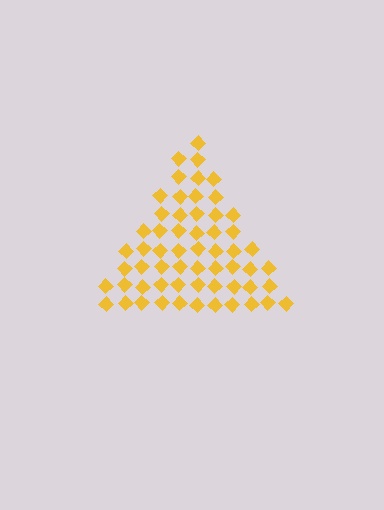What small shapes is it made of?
It is made of small diamonds.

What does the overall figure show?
The overall figure shows a triangle.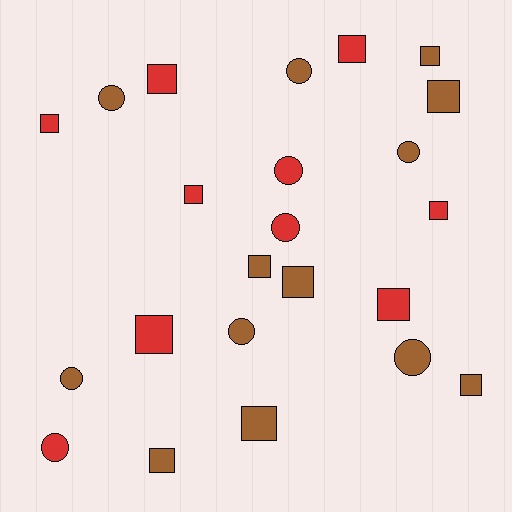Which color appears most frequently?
Brown, with 13 objects.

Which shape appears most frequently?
Square, with 14 objects.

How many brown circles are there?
There are 6 brown circles.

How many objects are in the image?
There are 23 objects.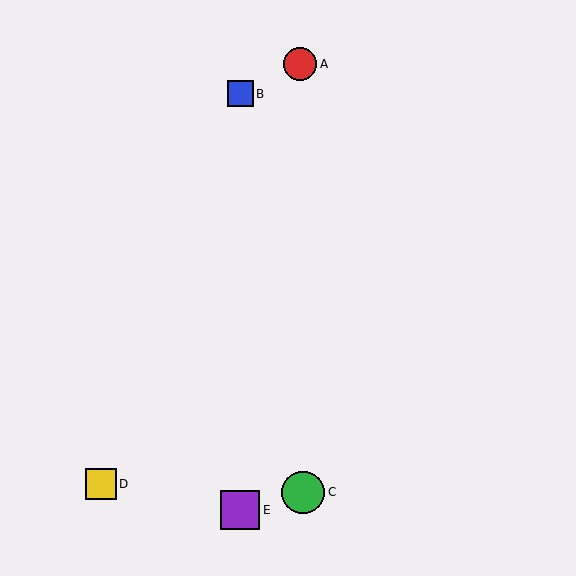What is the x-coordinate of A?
Object A is at x≈300.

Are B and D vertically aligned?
No, B is at x≈240 and D is at x≈101.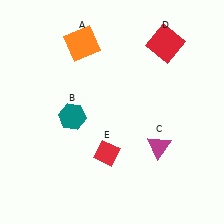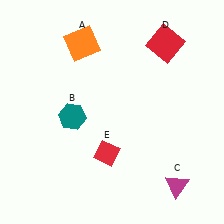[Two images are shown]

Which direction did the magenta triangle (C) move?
The magenta triangle (C) moved down.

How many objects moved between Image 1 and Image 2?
1 object moved between the two images.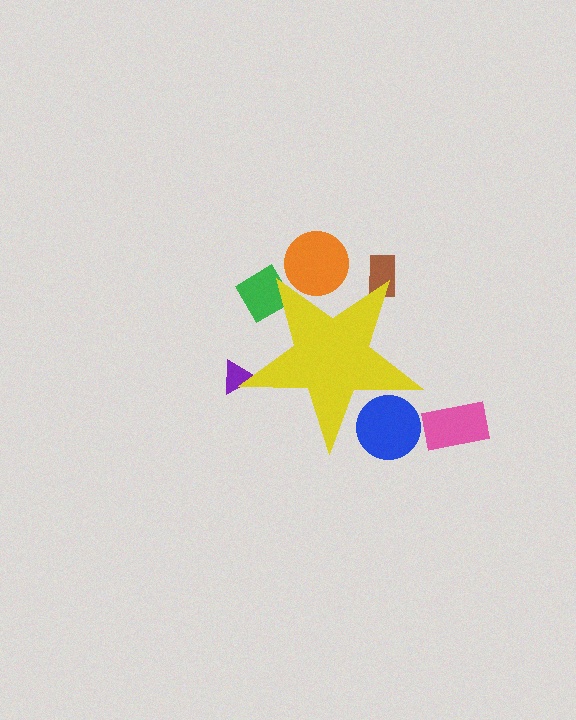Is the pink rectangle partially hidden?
No, the pink rectangle is fully visible.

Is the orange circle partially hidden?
Yes, the orange circle is partially hidden behind the yellow star.